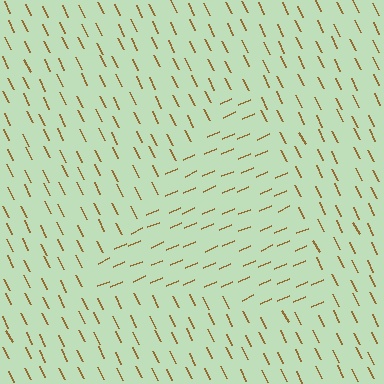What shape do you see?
I see a triangle.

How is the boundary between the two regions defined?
The boundary is defined purely by a change in line orientation (approximately 87 degrees difference). All lines are the same color and thickness.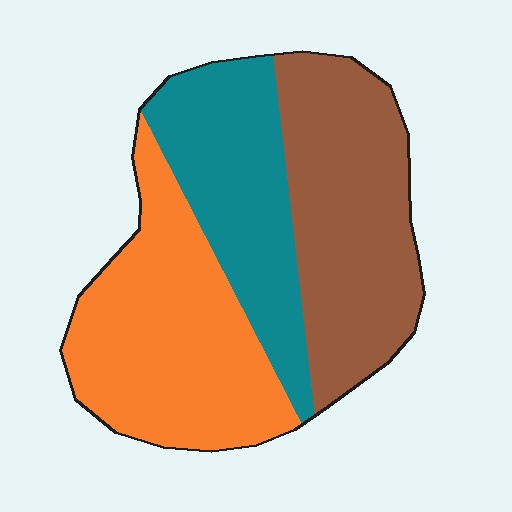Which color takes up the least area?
Teal, at roughly 25%.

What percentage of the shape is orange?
Orange takes up between a third and a half of the shape.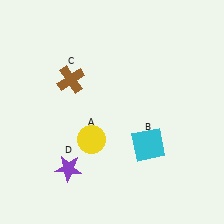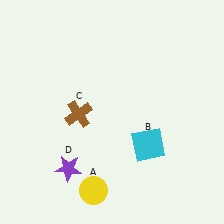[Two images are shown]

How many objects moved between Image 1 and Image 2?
2 objects moved between the two images.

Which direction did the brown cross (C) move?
The brown cross (C) moved down.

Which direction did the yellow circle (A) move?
The yellow circle (A) moved down.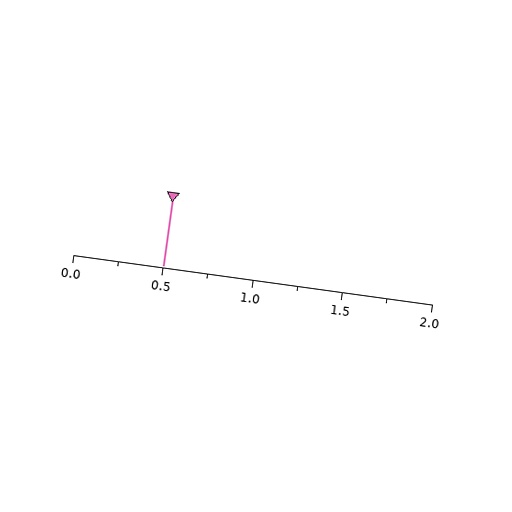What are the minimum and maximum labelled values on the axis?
The axis runs from 0.0 to 2.0.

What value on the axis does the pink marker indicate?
The marker indicates approximately 0.5.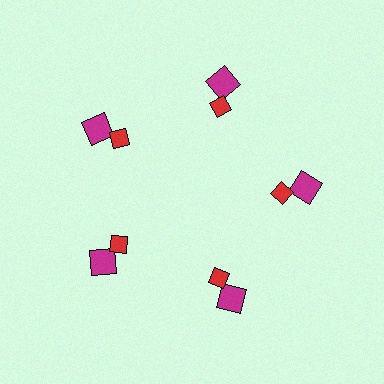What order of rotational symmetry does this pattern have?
This pattern has 5-fold rotational symmetry.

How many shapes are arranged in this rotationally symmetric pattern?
There are 10 shapes, arranged in 5 groups of 2.